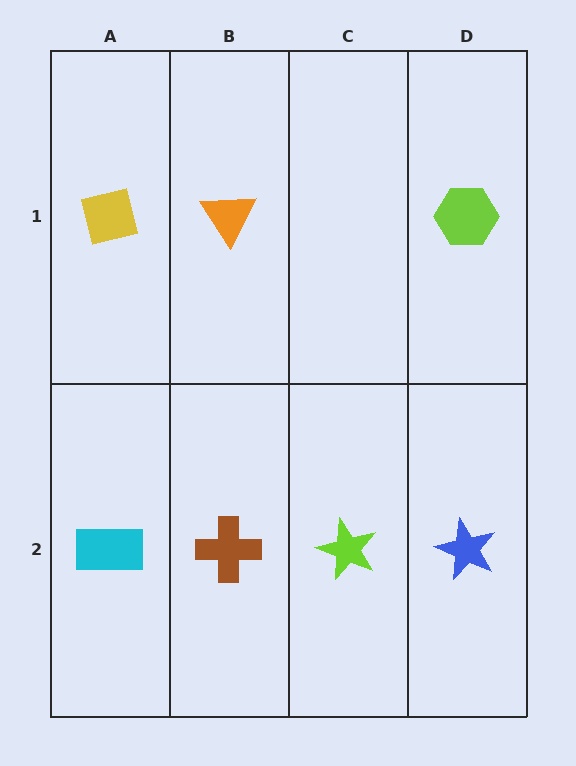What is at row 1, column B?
An orange triangle.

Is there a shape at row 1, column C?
No, that cell is empty.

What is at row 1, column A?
A yellow square.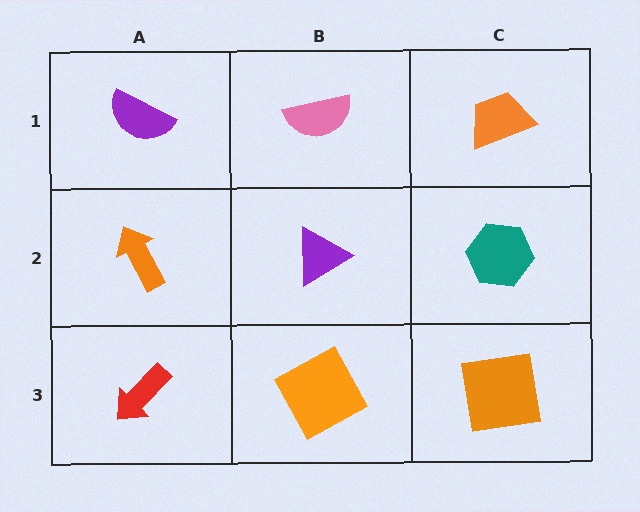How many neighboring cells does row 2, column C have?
3.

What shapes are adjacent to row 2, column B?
A pink semicircle (row 1, column B), an orange square (row 3, column B), an orange arrow (row 2, column A), a teal hexagon (row 2, column C).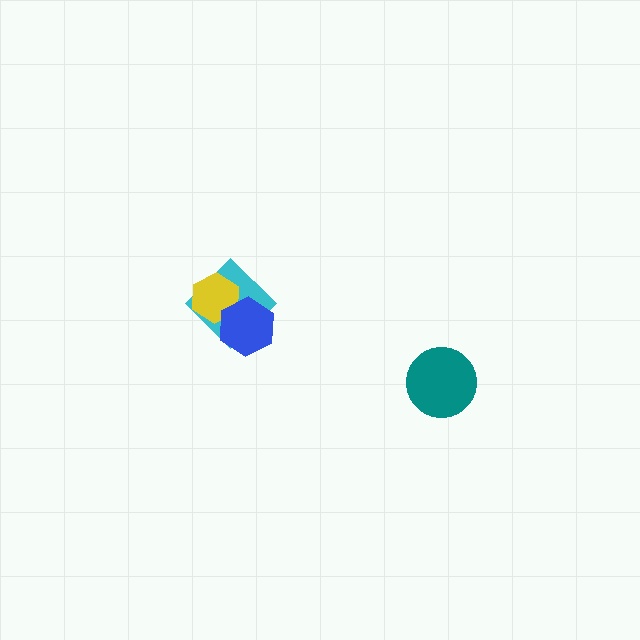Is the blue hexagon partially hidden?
No, no other shape covers it.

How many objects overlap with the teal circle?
0 objects overlap with the teal circle.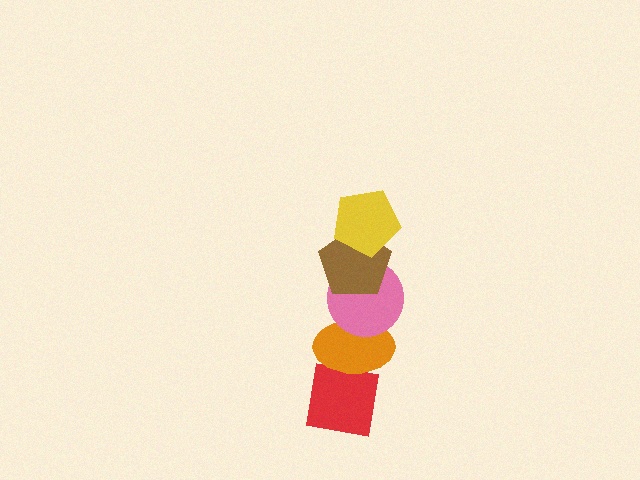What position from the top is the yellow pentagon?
The yellow pentagon is 1st from the top.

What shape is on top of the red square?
The orange ellipse is on top of the red square.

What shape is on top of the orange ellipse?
The pink circle is on top of the orange ellipse.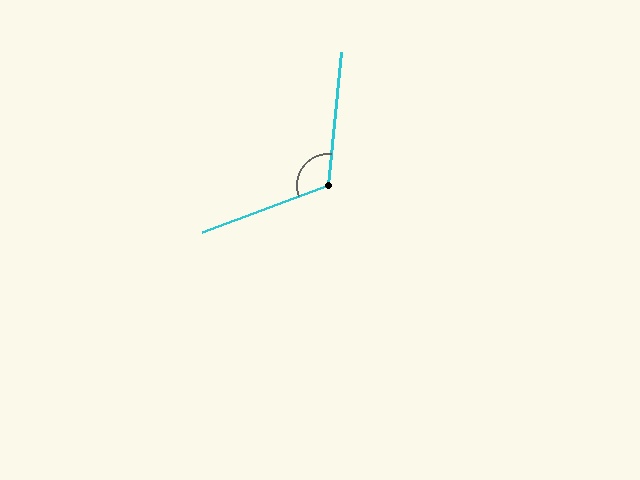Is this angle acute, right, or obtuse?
It is obtuse.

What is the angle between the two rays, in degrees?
Approximately 116 degrees.